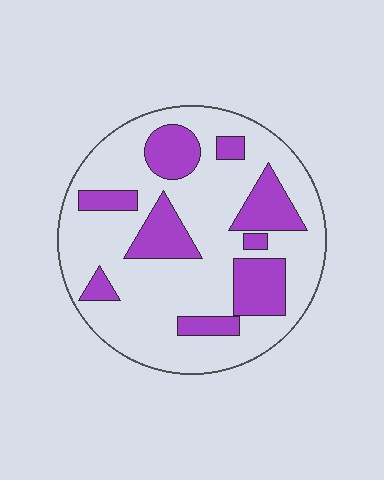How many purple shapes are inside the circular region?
9.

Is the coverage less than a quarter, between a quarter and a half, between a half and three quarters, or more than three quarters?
Between a quarter and a half.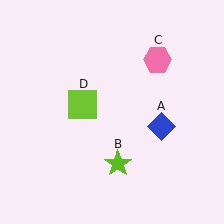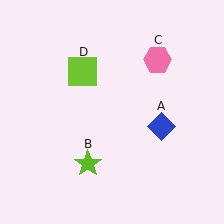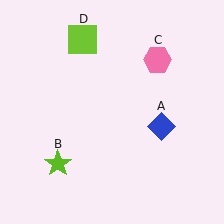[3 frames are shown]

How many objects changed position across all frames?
2 objects changed position: lime star (object B), lime square (object D).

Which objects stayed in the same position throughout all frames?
Blue diamond (object A) and pink hexagon (object C) remained stationary.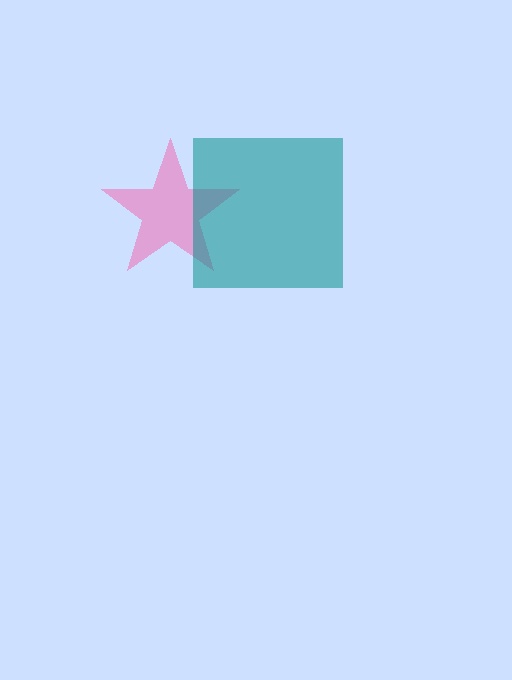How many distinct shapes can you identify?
There are 2 distinct shapes: a pink star, a teal square.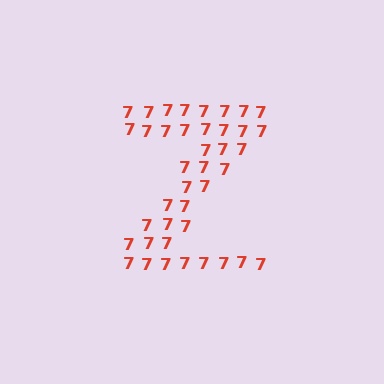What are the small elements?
The small elements are digit 7's.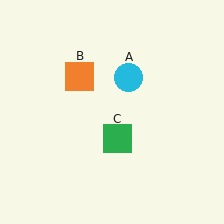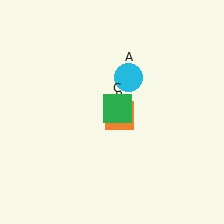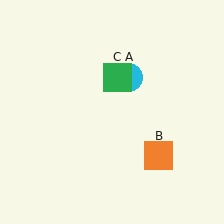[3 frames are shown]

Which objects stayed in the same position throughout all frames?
Cyan circle (object A) remained stationary.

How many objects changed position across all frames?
2 objects changed position: orange square (object B), green square (object C).